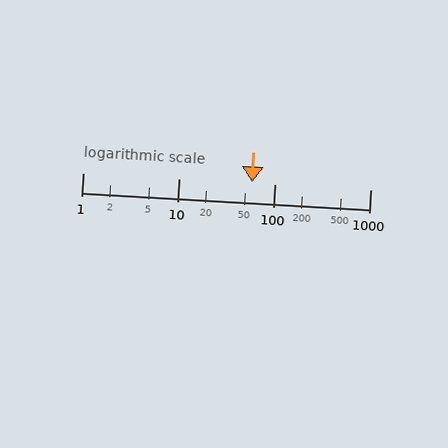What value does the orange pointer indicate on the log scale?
The pointer indicates approximately 58.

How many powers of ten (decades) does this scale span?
The scale spans 3 decades, from 1 to 1000.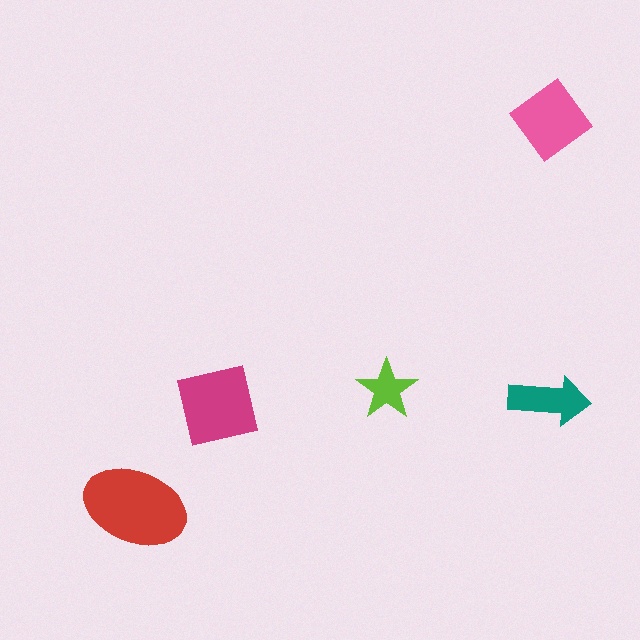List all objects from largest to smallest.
The red ellipse, the magenta square, the pink diamond, the teal arrow, the lime star.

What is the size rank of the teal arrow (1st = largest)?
4th.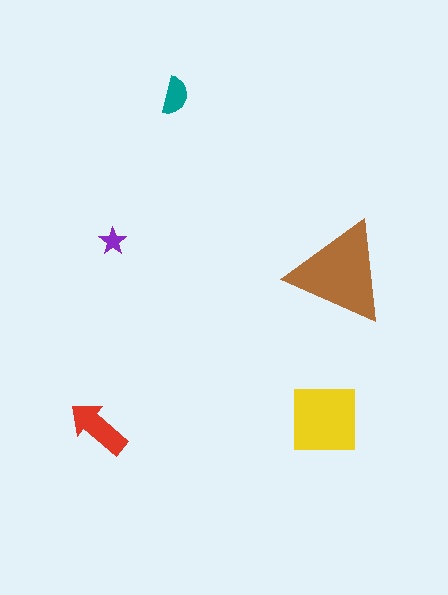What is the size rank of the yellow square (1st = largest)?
2nd.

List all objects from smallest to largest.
The purple star, the teal semicircle, the red arrow, the yellow square, the brown triangle.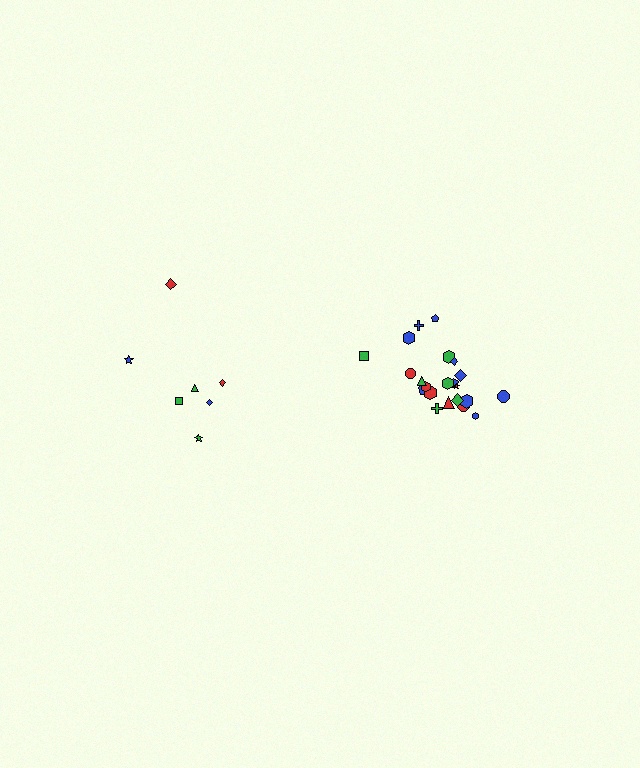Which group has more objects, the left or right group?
The right group.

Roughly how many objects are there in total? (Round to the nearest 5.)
Roughly 30 objects in total.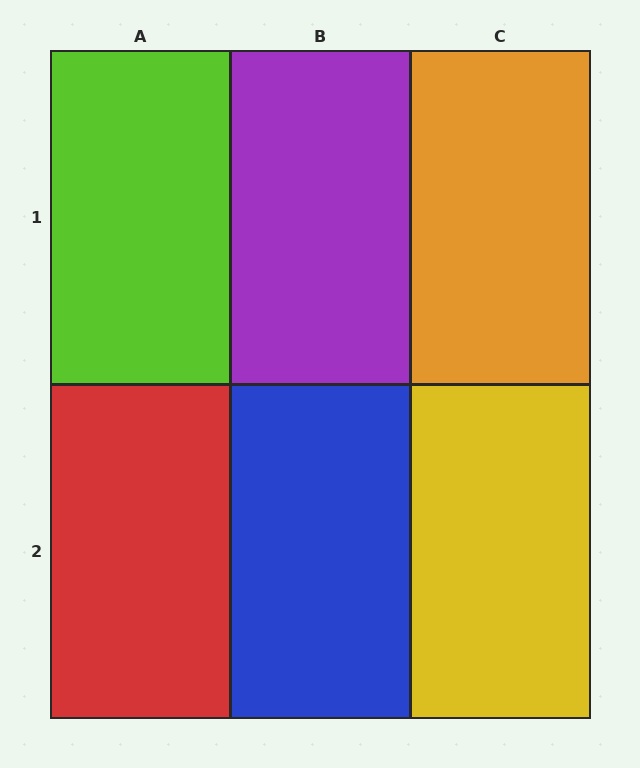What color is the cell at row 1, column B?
Purple.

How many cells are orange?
1 cell is orange.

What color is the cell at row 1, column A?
Lime.